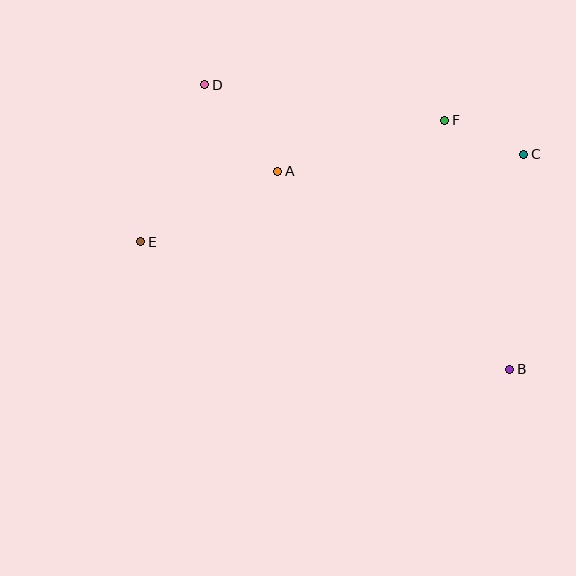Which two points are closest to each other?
Points C and F are closest to each other.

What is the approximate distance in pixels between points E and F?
The distance between E and F is approximately 327 pixels.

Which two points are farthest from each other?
Points B and D are farthest from each other.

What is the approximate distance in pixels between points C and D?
The distance between C and D is approximately 327 pixels.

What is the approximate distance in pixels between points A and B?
The distance between A and B is approximately 305 pixels.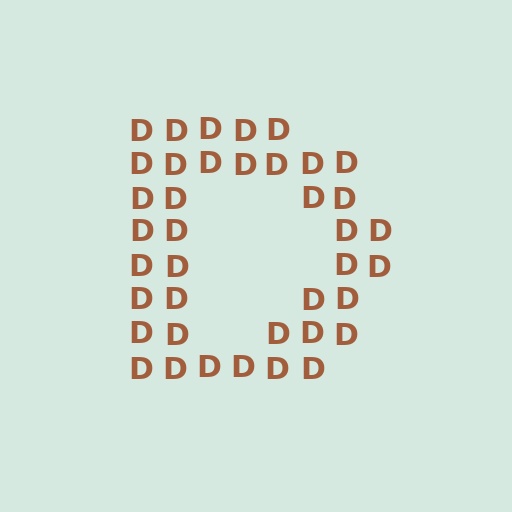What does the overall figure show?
The overall figure shows the letter D.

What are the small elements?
The small elements are letter D's.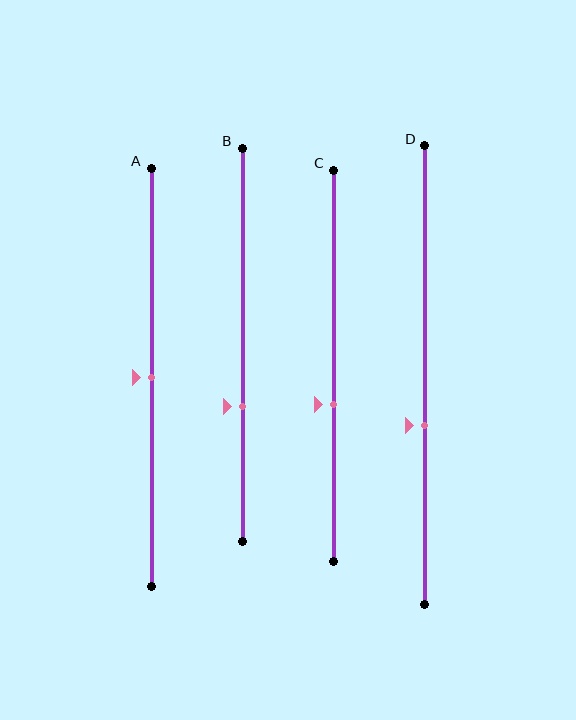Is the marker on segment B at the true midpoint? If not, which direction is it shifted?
No, the marker on segment B is shifted downward by about 16% of the segment length.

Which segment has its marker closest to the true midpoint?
Segment A has its marker closest to the true midpoint.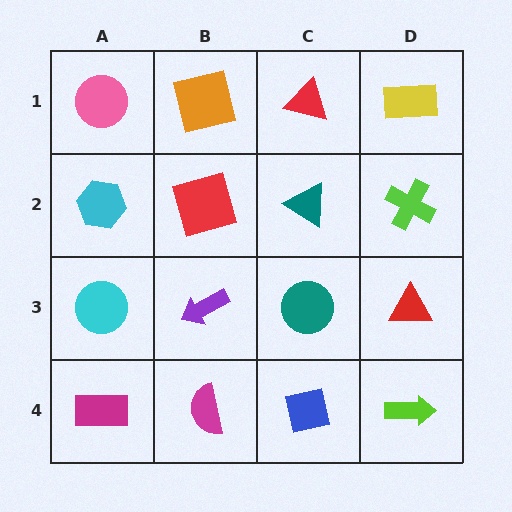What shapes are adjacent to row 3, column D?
A lime cross (row 2, column D), a lime arrow (row 4, column D), a teal circle (row 3, column C).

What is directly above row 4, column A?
A cyan circle.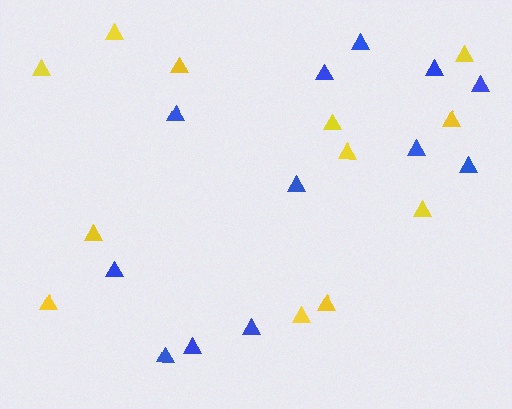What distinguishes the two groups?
There are 2 groups: one group of yellow triangles (12) and one group of blue triangles (12).